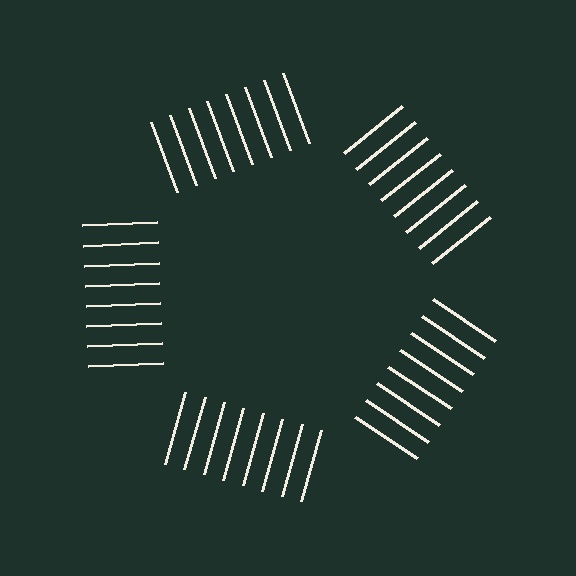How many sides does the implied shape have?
5 sides — the line-ends trace a pentagon.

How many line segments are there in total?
40 — 8 along each of the 5 edges.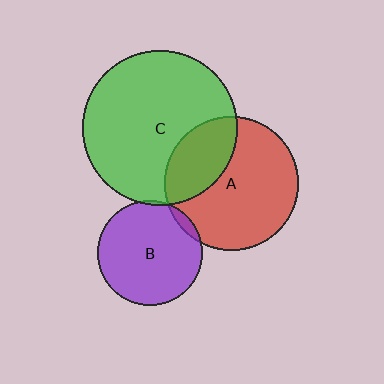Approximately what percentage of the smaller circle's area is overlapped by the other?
Approximately 30%.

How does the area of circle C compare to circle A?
Approximately 1.3 times.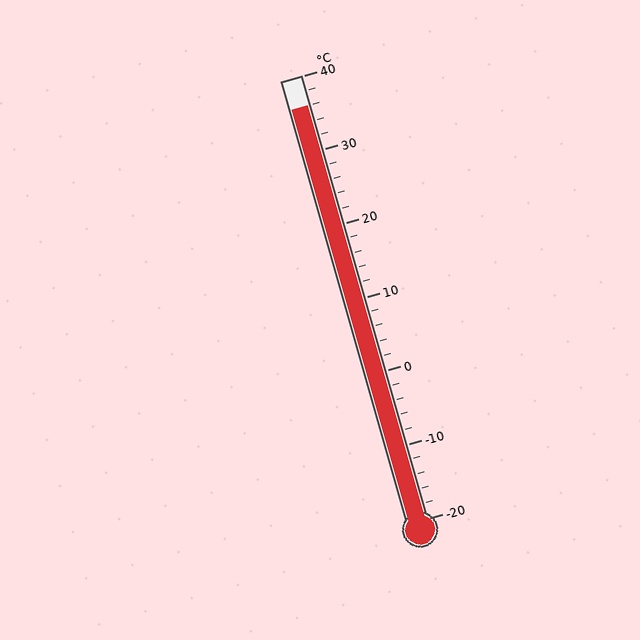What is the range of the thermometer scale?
The thermometer scale ranges from -20°C to 40°C.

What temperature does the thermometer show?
The thermometer shows approximately 36°C.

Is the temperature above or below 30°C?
The temperature is above 30°C.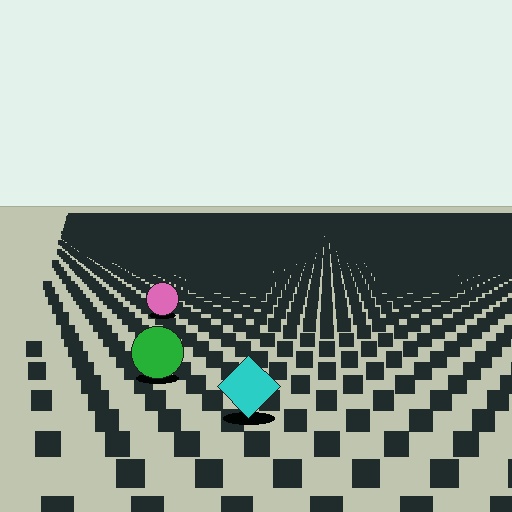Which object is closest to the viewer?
The cyan diamond is closest. The texture marks near it are larger and more spread out.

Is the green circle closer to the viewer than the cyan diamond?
No. The cyan diamond is closer — you can tell from the texture gradient: the ground texture is coarser near it.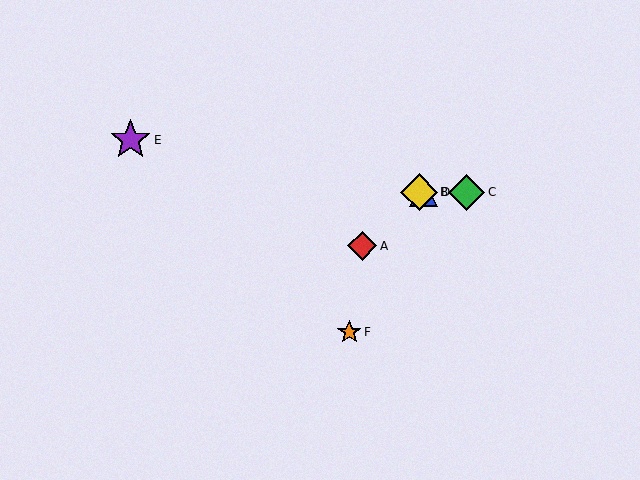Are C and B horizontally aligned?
Yes, both are at y≈192.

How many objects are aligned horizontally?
3 objects (B, C, D) are aligned horizontally.